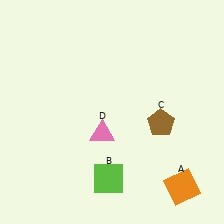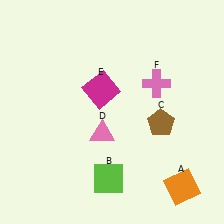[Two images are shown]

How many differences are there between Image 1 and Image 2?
There are 2 differences between the two images.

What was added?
A magenta square (E), a pink cross (F) were added in Image 2.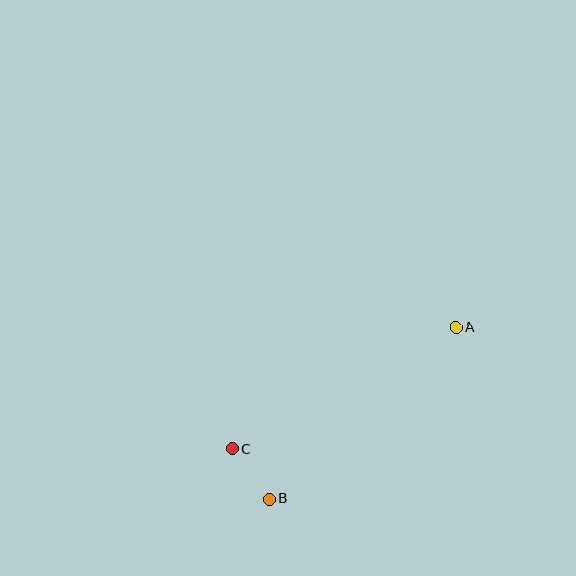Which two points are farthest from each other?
Points A and C are farthest from each other.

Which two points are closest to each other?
Points B and C are closest to each other.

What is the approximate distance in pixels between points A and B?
The distance between A and B is approximately 254 pixels.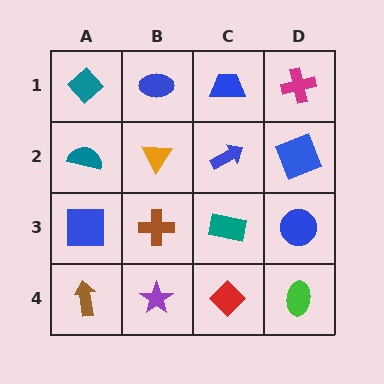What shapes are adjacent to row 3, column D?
A blue square (row 2, column D), a green ellipse (row 4, column D), a teal rectangle (row 3, column C).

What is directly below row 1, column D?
A blue square.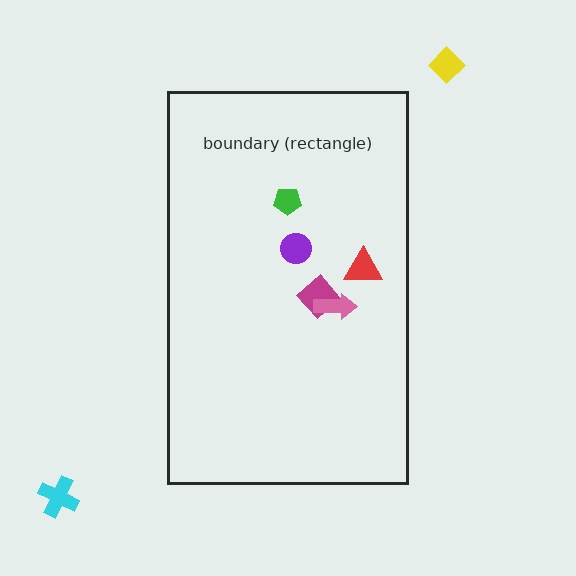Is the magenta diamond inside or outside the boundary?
Inside.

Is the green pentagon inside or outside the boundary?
Inside.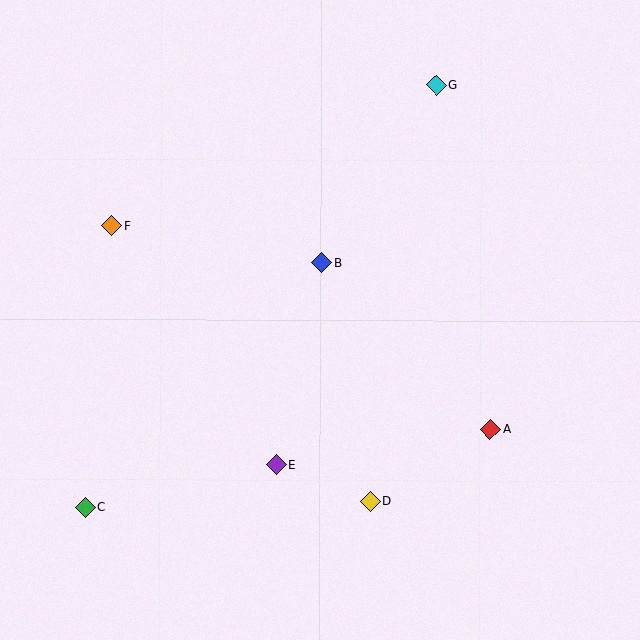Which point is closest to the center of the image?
Point B at (322, 263) is closest to the center.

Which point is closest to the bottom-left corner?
Point C is closest to the bottom-left corner.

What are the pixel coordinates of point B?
Point B is at (322, 263).